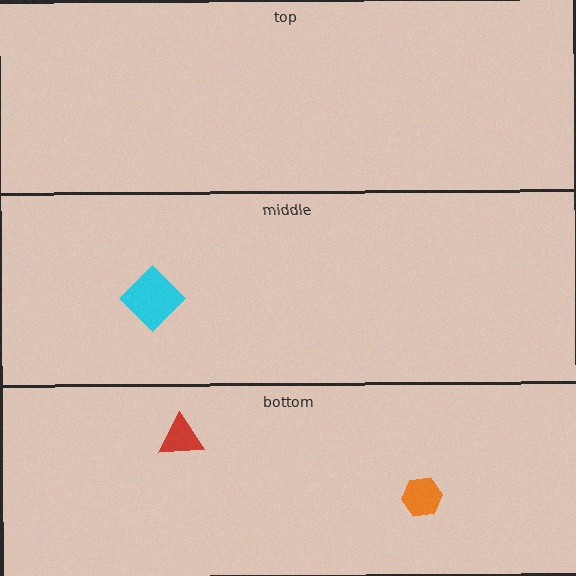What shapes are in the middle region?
The cyan diamond.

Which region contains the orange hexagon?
The bottom region.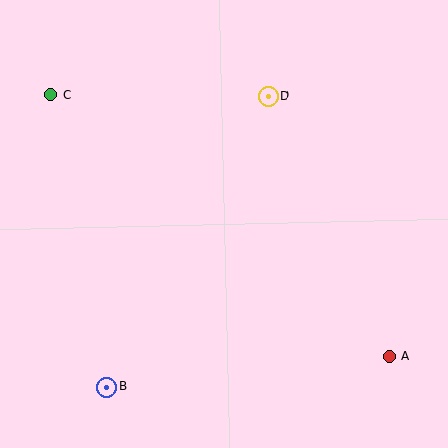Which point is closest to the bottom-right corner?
Point A is closest to the bottom-right corner.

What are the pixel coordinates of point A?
Point A is at (389, 357).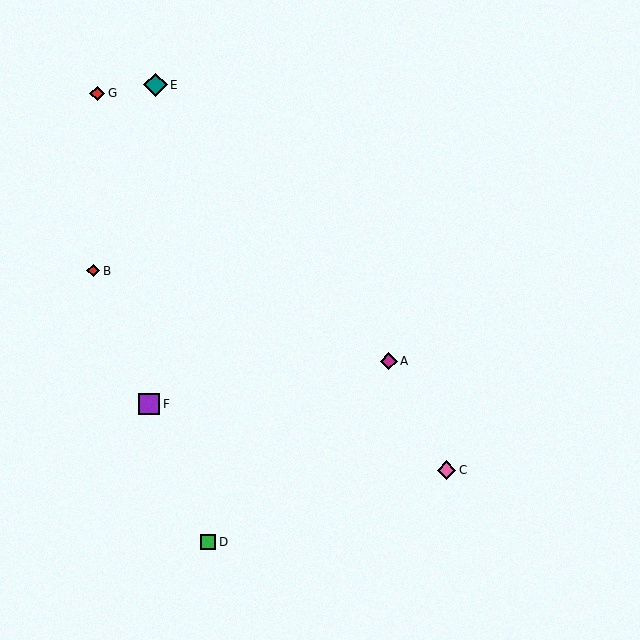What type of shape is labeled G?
Shape G is a red diamond.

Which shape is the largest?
The teal diamond (labeled E) is the largest.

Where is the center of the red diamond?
The center of the red diamond is at (93, 271).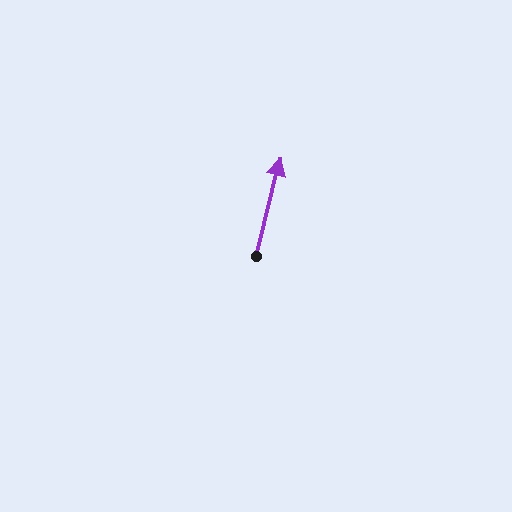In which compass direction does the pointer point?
North.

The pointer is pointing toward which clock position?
Roughly 12 o'clock.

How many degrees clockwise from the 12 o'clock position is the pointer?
Approximately 14 degrees.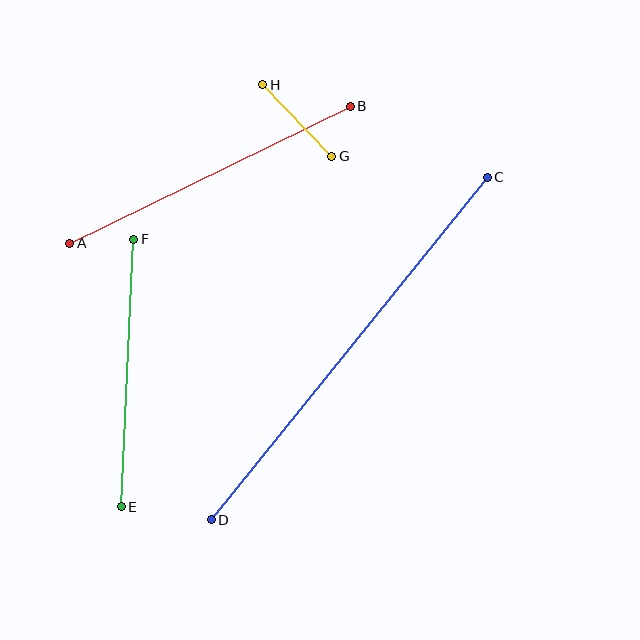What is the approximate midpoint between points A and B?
The midpoint is at approximately (210, 175) pixels.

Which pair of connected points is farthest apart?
Points C and D are farthest apart.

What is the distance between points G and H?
The distance is approximately 99 pixels.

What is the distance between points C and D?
The distance is approximately 440 pixels.